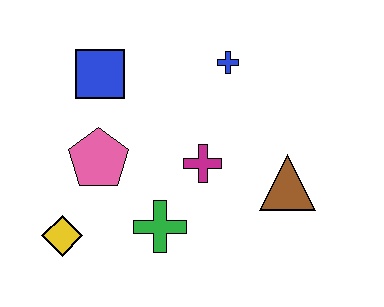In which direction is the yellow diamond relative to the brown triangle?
The yellow diamond is to the left of the brown triangle.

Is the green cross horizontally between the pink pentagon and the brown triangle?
Yes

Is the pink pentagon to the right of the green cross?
No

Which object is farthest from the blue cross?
The yellow diamond is farthest from the blue cross.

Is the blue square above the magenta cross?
Yes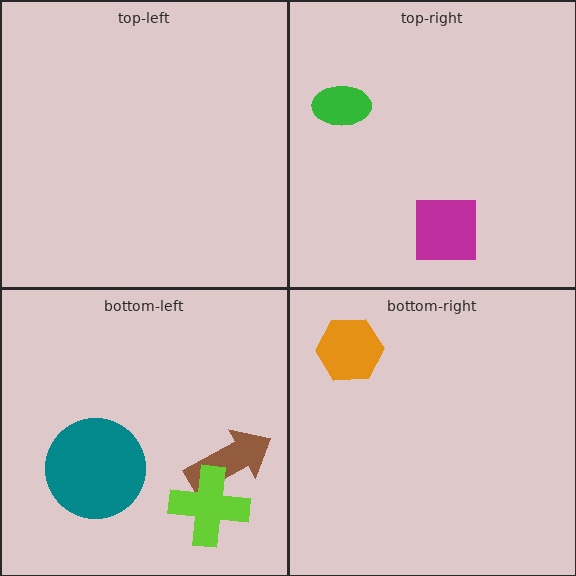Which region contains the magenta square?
The top-right region.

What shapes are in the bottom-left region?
The brown arrow, the lime cross, the teal circle.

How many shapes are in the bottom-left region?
3.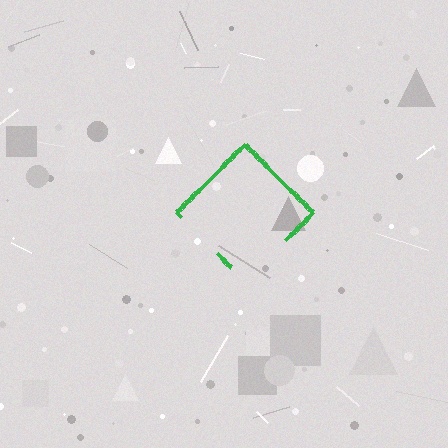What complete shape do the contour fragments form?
The contour fragments form a diamond.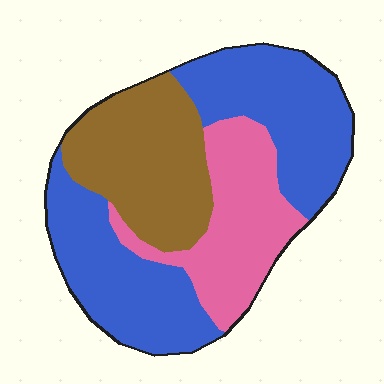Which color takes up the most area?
Blue, at roughly 50%.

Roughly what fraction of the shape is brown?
Brown takes up about one quarter (1/4) of the shape.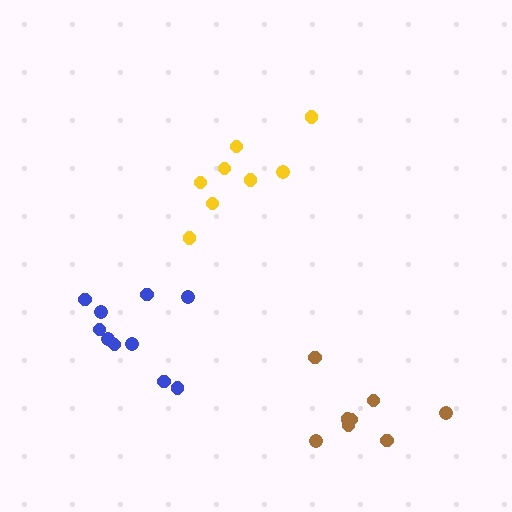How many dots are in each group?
Group 1: 8 dots, Group 2: 8 dots, Group 3: 10 dots (26 total).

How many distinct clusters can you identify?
There are 3 distinct clusters.